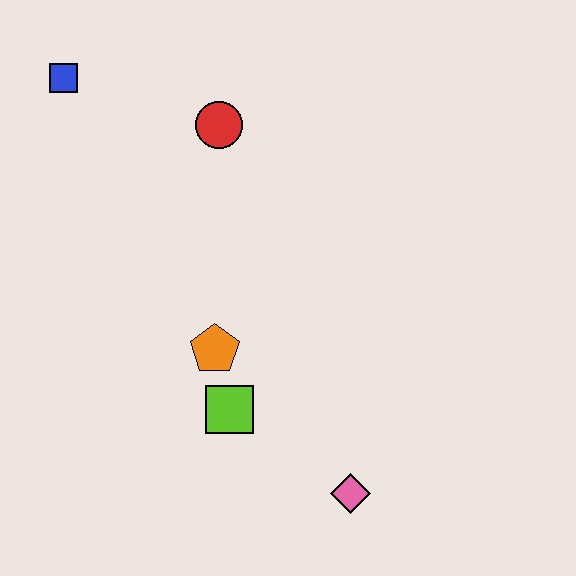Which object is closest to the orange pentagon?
The lime square is closest to the orange pentagon.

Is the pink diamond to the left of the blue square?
No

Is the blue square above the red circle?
Yes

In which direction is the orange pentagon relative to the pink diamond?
The orange pentagon is above the pink diamond.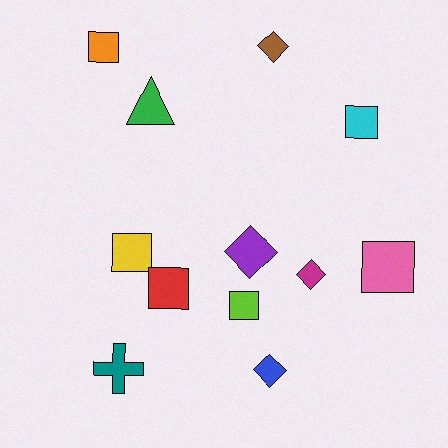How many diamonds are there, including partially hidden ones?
There are 4 diamonds.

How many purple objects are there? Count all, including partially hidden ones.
There is 1 purple object.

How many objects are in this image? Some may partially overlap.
There are 12 objects.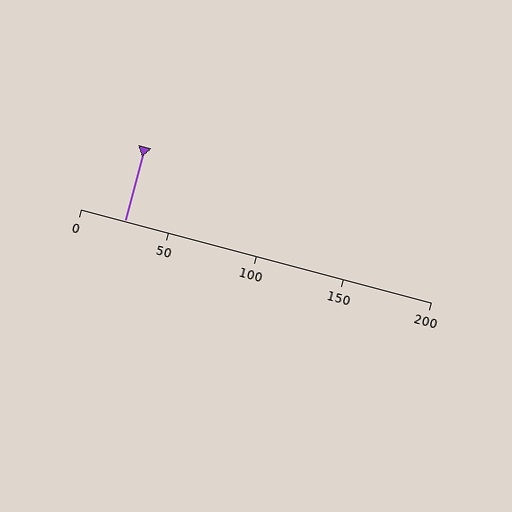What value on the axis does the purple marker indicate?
The marker indicates approximately 25.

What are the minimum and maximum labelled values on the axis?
The axis runs from 0 to 200.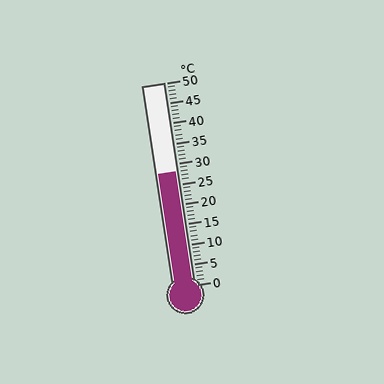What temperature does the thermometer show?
The thermometer shows approximately 28°C.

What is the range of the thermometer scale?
The thermometer scale ranges from 0°C to 50°C.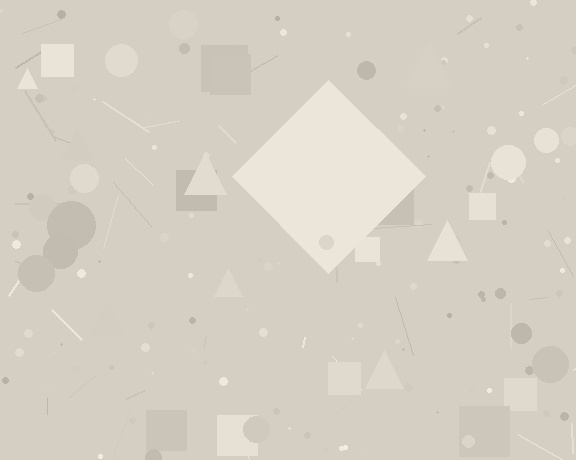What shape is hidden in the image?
A diamond is hidden in the image.